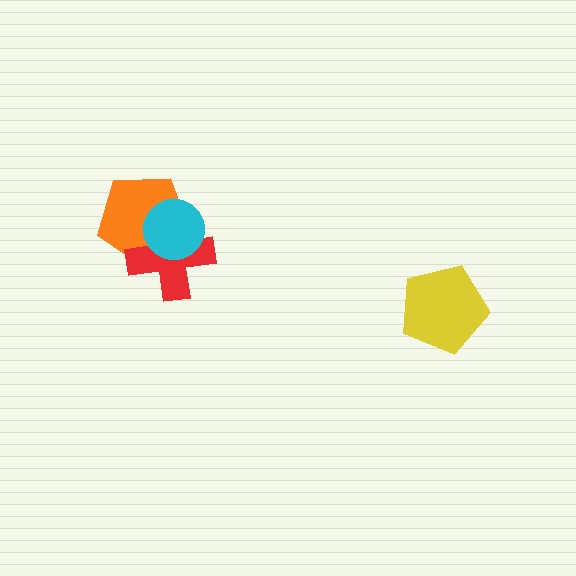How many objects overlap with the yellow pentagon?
0 objects overlap with the yellow pentagon.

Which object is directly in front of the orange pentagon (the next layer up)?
The red cross is directly in front of the orange pentagon.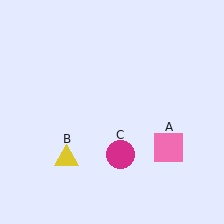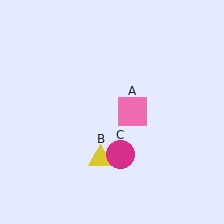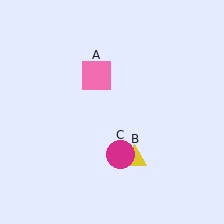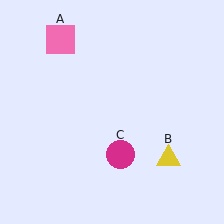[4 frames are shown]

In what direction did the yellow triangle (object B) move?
The yellow triangle (object B) moved right.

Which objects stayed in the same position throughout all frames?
Magenta circle (object C) remained stationary.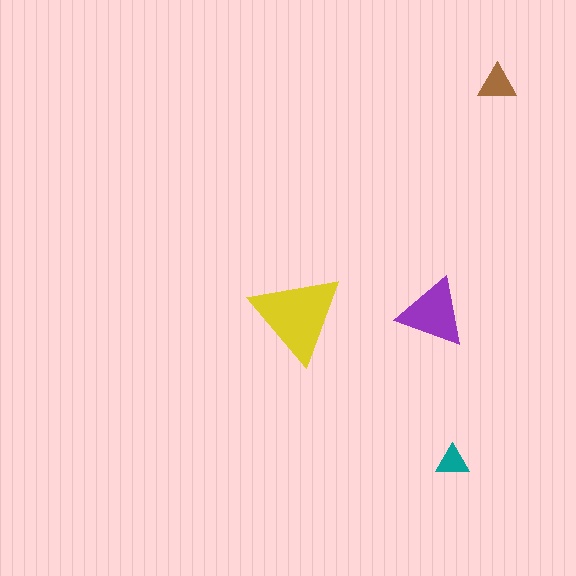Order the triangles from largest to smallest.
the yellow one, the purple one, the brown one, the teal one.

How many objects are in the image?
There are 4 objects in the image.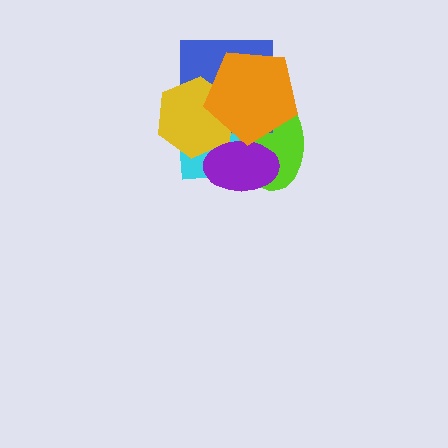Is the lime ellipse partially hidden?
Yes, it is partially covered by another shape.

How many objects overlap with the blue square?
4 objects overlap with the blue square.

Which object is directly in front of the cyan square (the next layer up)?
The lime ellipse is directly in front of the cyan square.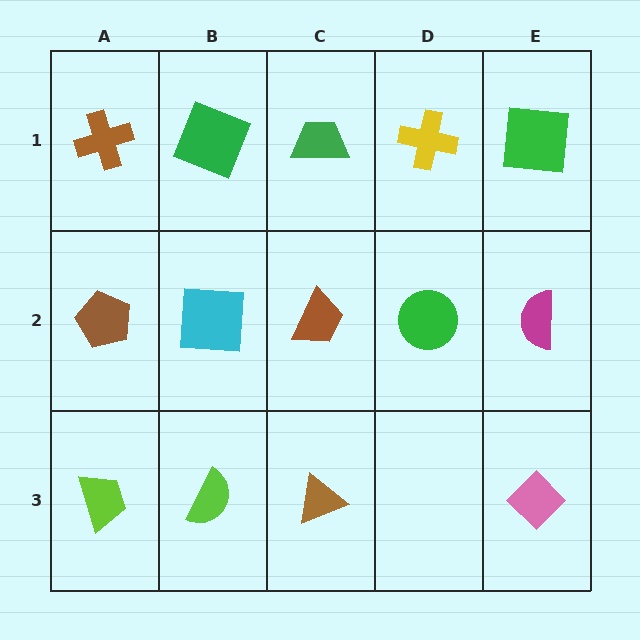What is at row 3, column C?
A brown triangle.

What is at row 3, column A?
A lime trapezoid.